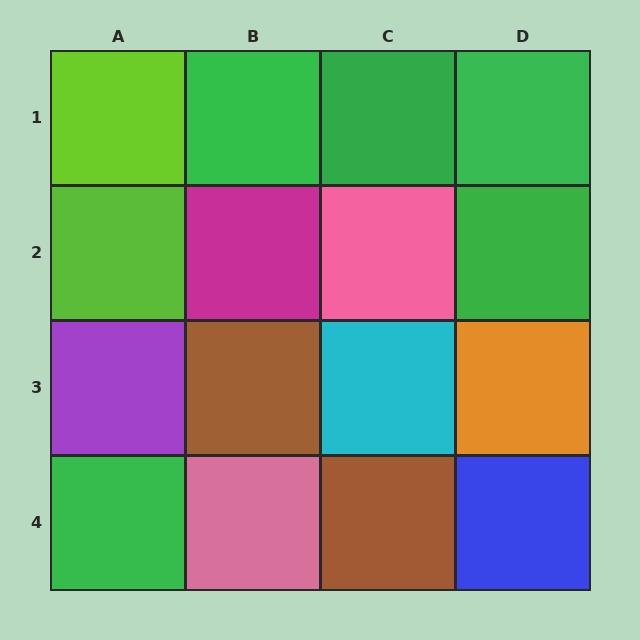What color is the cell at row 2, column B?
Magenta.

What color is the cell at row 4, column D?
Blue.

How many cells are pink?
2 cells are pink.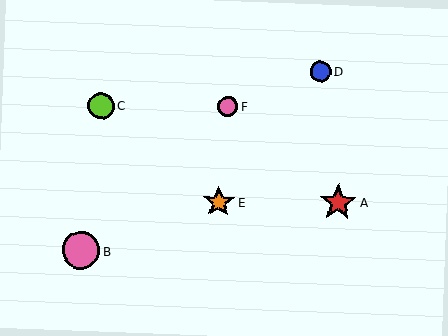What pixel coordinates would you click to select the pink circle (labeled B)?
Click at (81, 250) to select the pink circle B.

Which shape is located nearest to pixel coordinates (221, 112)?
The pink circle (labeled F) at (228, 106) is nearest to that location.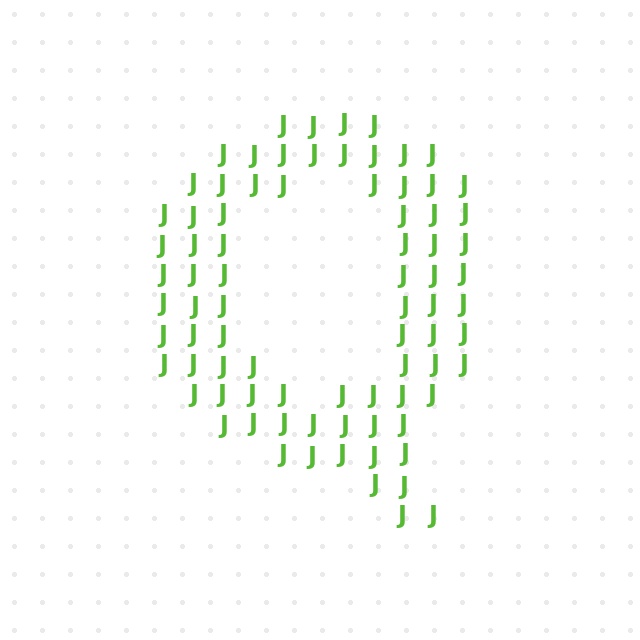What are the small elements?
The small elements are letter J's.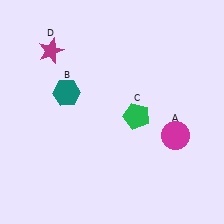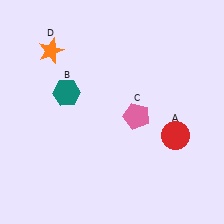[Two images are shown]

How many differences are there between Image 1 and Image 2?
There are 3 differences between the two images.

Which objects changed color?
A changed from magenta to red. C changed from green to pink. D changed from magenta to orange.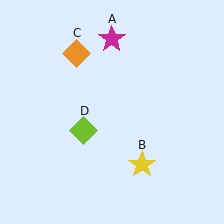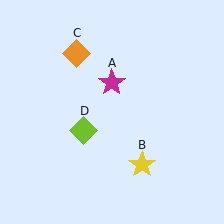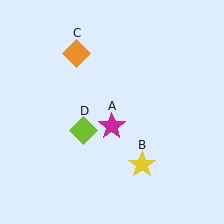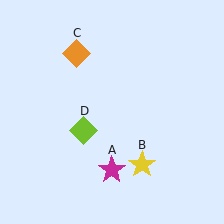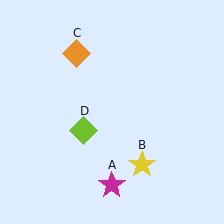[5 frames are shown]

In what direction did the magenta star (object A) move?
The magenta star (object A) moved down.